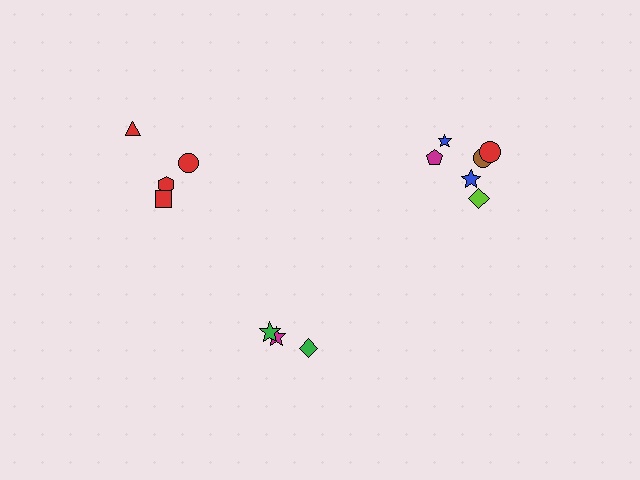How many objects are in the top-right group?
There are 6 objects.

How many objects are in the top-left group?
There are 4 objects.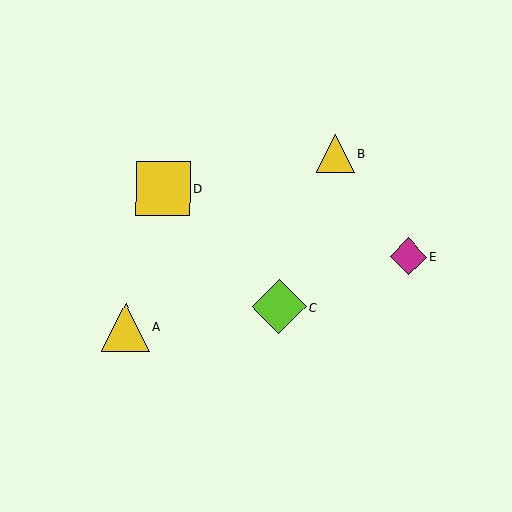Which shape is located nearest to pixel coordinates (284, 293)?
The lime diamond (labeled C) at (279, 307) is nearest to that location.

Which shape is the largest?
The lime diamond (labeled C) is the largest.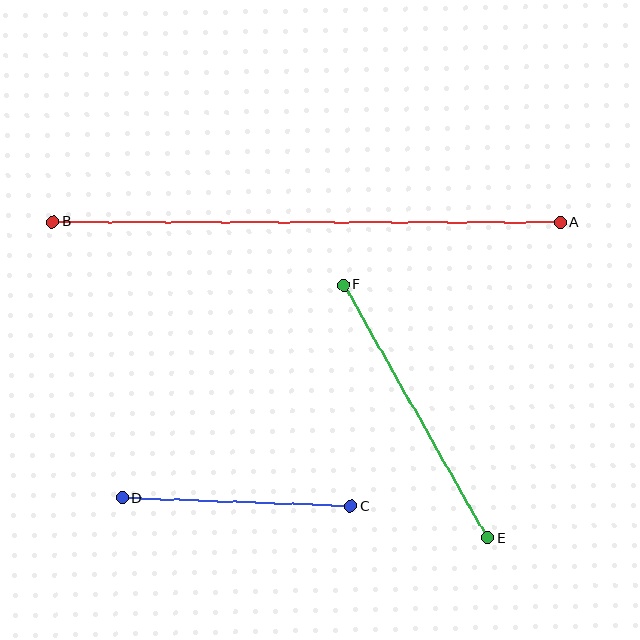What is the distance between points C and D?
The distance is approximately 229 pixels.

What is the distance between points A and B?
The distance is approximately 507 pixels.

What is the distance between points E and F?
The distance is approximately 291 pixels.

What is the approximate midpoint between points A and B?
The midpoint is at approximately (307, 222) pixels.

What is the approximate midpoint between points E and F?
The midpoint is at approximately (415, 411) pixels.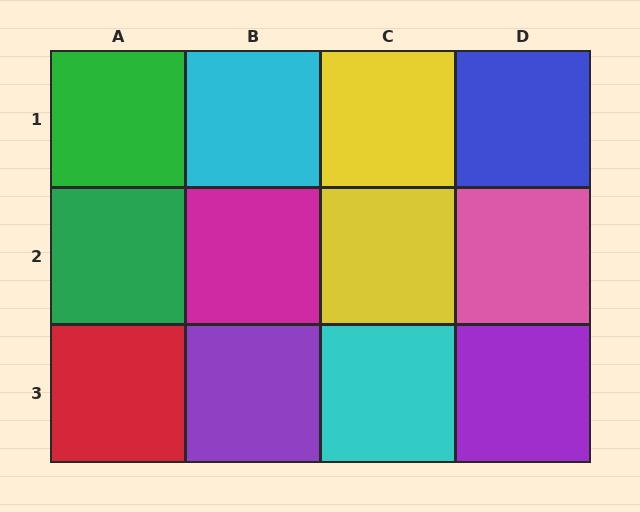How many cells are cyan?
2 cells are cyan.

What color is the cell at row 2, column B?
Magenta.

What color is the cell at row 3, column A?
Red.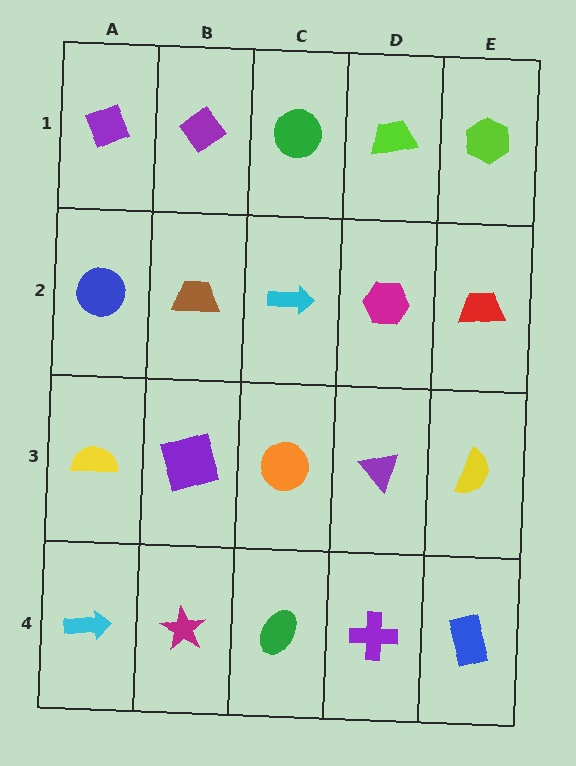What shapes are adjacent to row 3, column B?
A brown trapezoid (row 2, column B), a magenta star (row 4, column B), a yellow semicircle (row 3, column A), an orange circle (row 3, column C).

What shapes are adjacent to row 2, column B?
A purple diamond (row 1, column B), a purple square (row 3, column B), a blue circle (row 2, column A), a cyan arrow (row 2, column C).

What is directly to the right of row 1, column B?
A green circle.